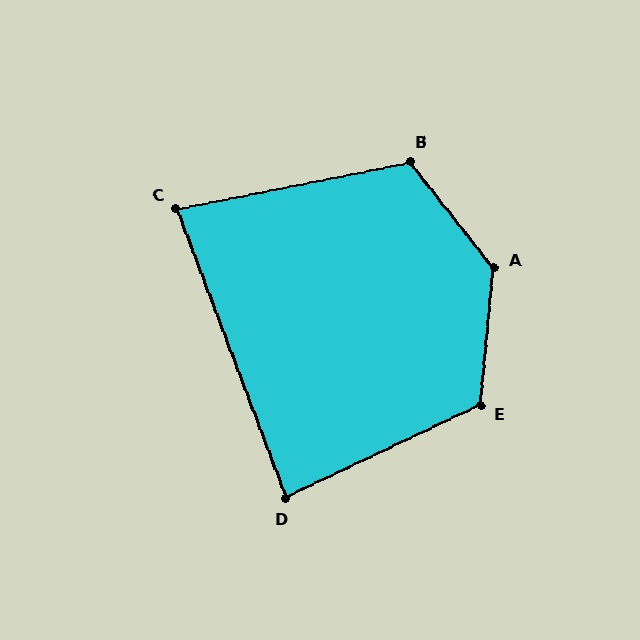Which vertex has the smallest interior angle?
C, at approximately 81 degrees.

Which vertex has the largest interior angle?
A, at approximately 136 degrees.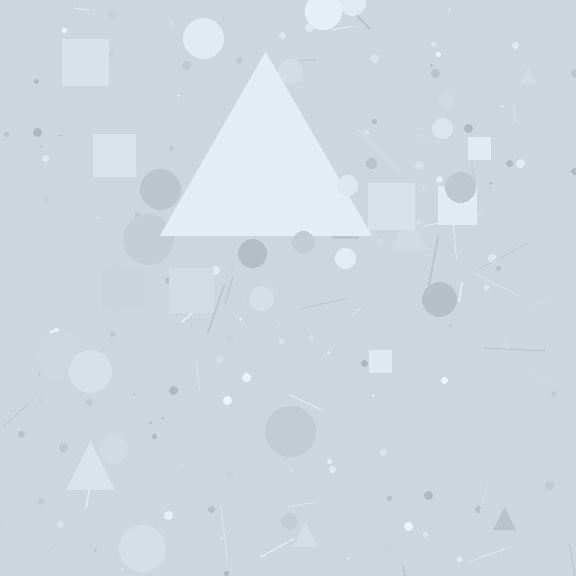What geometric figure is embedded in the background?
A triangle is embedded in the background.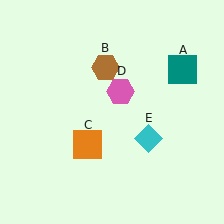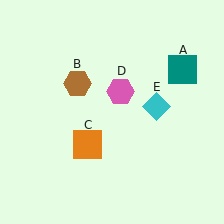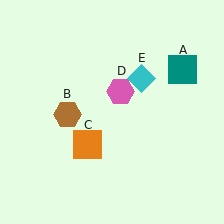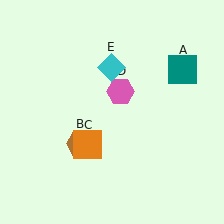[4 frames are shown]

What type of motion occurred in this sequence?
The brown hexagon (object B), cyan diamond (object E) rotated counterclockwise around the center of the scene.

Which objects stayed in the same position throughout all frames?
Teal square (object A) and orange square (object C) and pink hexagon (object D) remained stationary.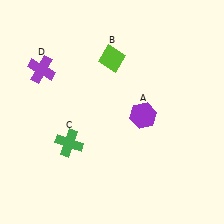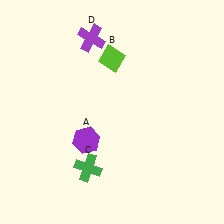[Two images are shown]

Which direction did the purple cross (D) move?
The purple cross (D) moved right.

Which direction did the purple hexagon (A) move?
The purple hexagon (A) moved left.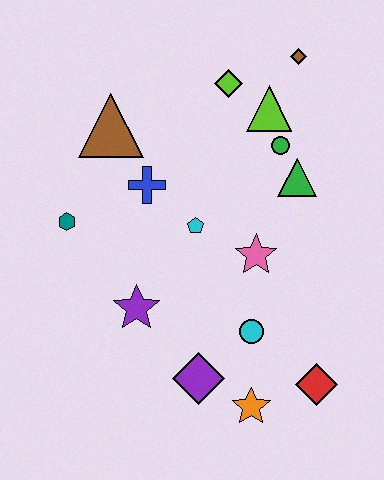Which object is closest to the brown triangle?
The blue cross is closest to the brown triangle.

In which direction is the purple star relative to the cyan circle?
The purple star is to the left of the cyan circle.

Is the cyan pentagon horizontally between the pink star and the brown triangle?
Yes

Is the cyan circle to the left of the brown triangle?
No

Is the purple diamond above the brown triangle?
No